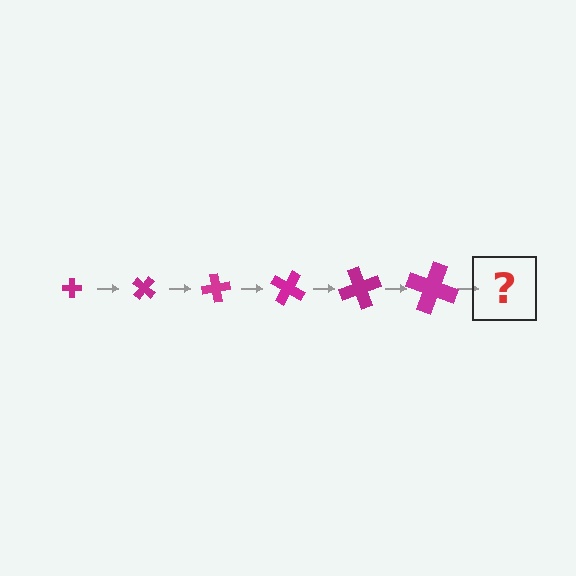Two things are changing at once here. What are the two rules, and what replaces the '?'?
The two rules are that the cross grows larger each step and it rotates 40 degrees each step. The '?' should be a cross, larger than the previous one and rotated 240 degrees from the start.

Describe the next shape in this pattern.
It should be a cross, larger than the previous one and rotated 240 degrees from the start.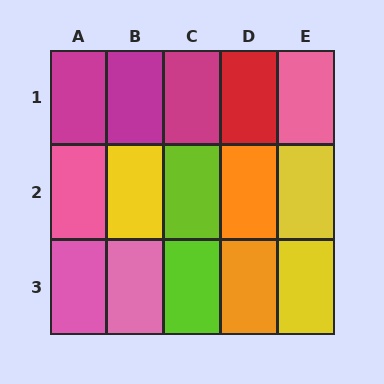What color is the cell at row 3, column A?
Pink.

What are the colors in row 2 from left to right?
Pink, yellow, lime, orange, yellow.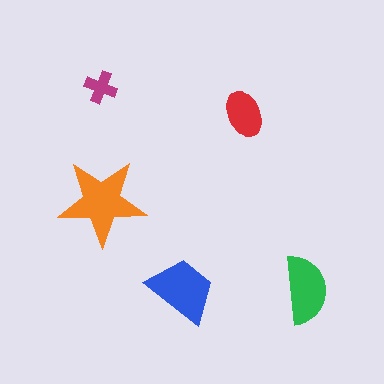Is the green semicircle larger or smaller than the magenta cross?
Larger.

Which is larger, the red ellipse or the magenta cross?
The red ellipse.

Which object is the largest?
The orange star.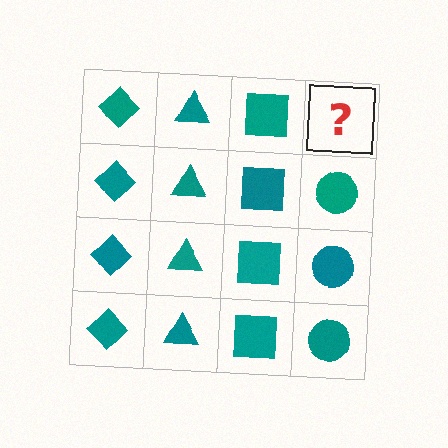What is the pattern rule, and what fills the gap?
The rule is that each column has a consistent shape. The gap should be filled with a teal circle.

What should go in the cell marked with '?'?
The missing cell should contain a teal circle.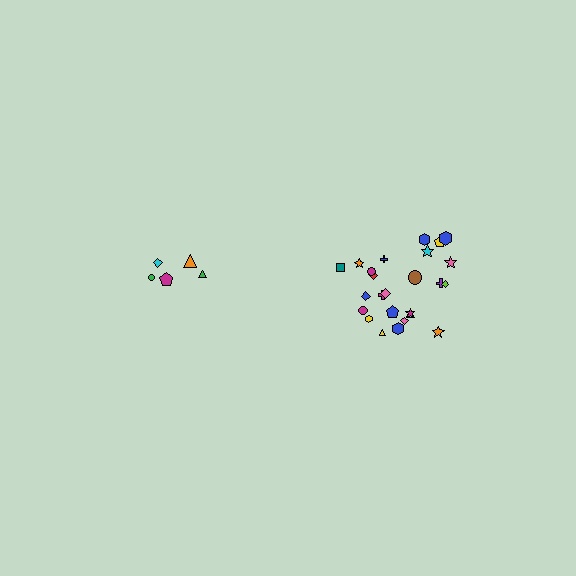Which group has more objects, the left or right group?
The right group.